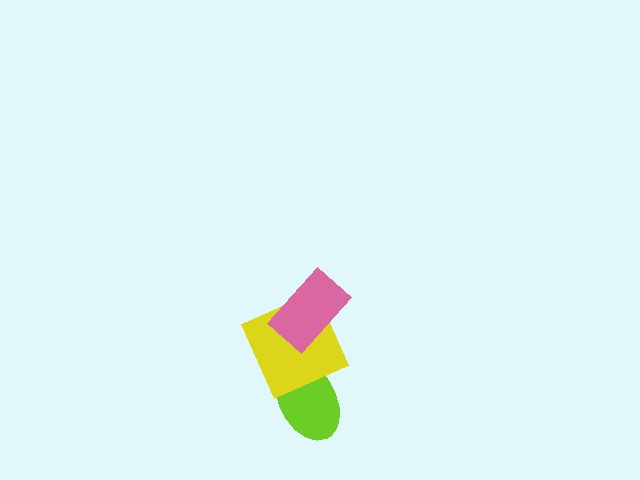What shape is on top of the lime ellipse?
The yellow square is on top of the lime ellipse.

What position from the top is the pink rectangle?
The pink rectangle is 1st from the top.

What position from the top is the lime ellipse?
The lime ellipse is 3rd from the top.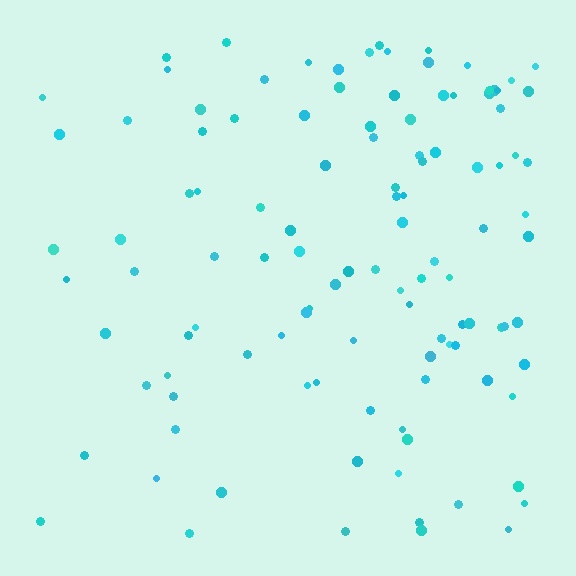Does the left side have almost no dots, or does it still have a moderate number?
Still a moderate number, just noticeably fewer than the right.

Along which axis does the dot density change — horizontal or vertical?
Horizontal.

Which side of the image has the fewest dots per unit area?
The left.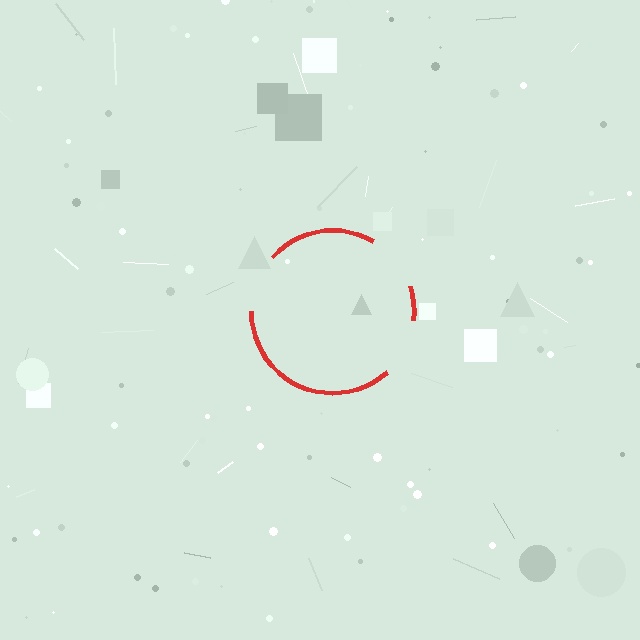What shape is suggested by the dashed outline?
The dashed outline suggests a circle.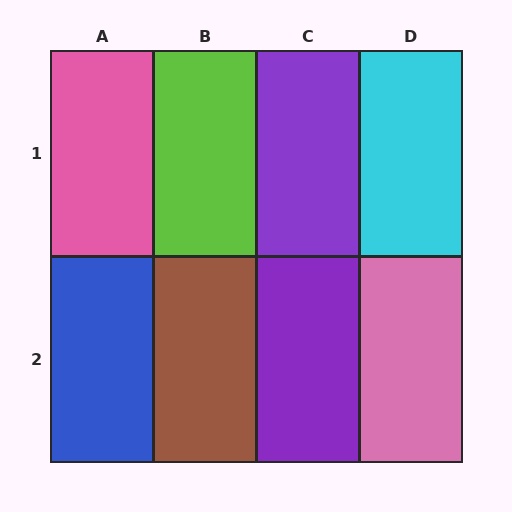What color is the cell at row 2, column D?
Pink.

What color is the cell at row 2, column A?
Blue.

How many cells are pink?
2 cells are pink.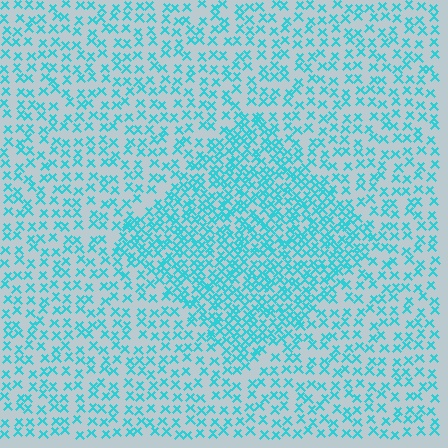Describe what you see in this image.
The image contains small cyan elements arranged at two different densities. A diamond-shaped region is visible where the elements are more densely packed than the surrounding area.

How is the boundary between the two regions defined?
The boundary is defined by a change in element density (approximately 2.0x ratio). All elements are the same color, size, and shape.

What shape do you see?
I see a diamond.